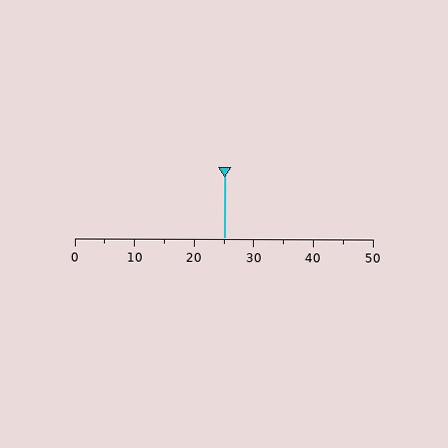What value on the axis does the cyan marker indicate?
The marker indicates approximately 25.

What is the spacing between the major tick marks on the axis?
The major ticks are spaced 10 apart.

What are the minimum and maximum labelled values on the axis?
The axis runs from 0 to 50.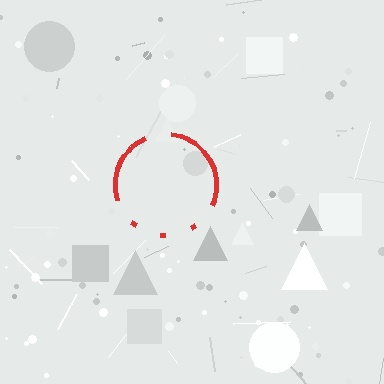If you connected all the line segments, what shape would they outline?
They would outline a circle.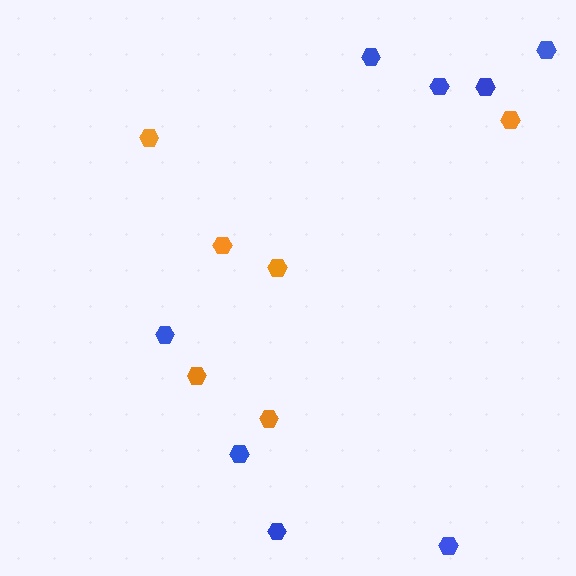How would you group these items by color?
There are 2 groups: one group of orange hexagons (6) and one group of blue hexagons (8).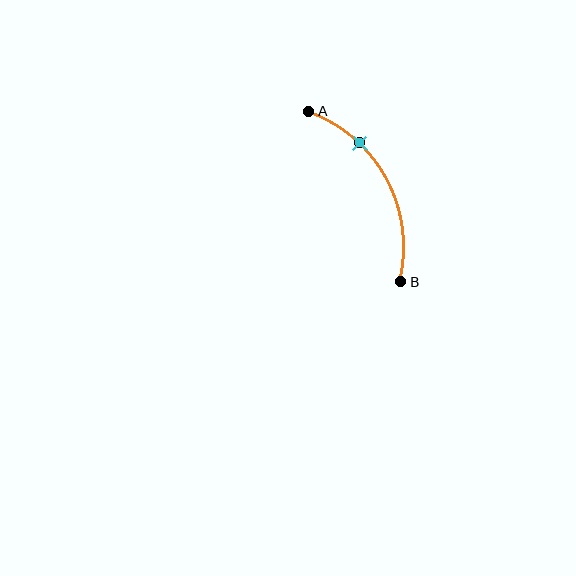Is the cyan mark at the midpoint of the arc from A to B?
No. The cyan mark lies on the arc but is closer to endpoint A. The arc midpoint would be at the point on the curve equidistant along the arc from both A and B.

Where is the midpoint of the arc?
The arc midpoint is the point on the curve farthest from the straight line joining A and B. It sits to the right of that line.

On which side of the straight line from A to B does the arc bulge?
The arc bulges to the right of the straight line connecting A and B.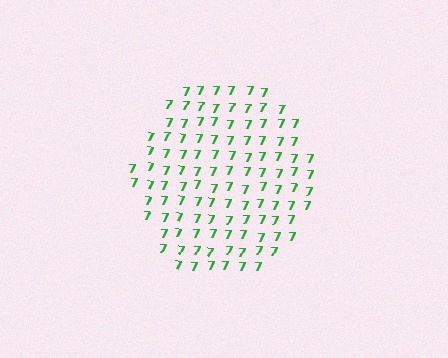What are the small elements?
The small elements are digit 7's.